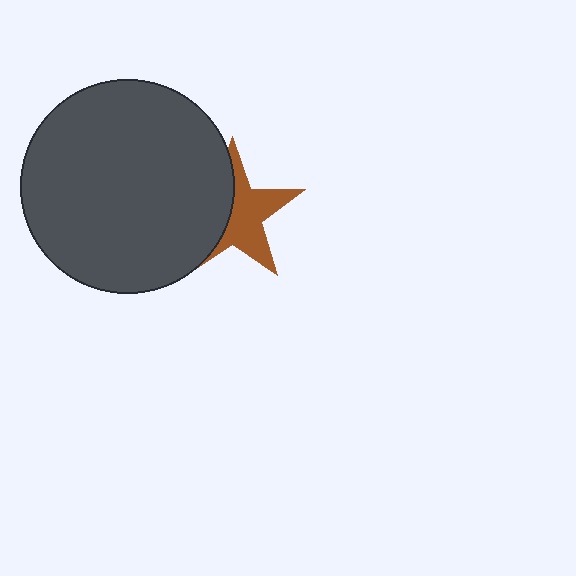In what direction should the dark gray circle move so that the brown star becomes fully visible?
The dark gray circle should move left. That is the shortest direction to clear the overlap and leave the brown star fully visible.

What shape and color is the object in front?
The object in front is a dark gray circle.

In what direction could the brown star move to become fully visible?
The brown star could move right. That would shift it out from behind the dark gray circle entirely.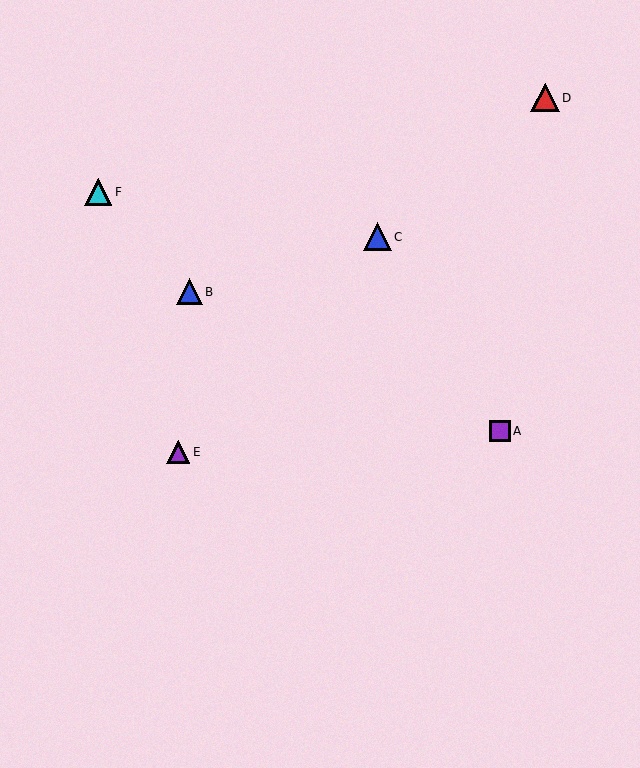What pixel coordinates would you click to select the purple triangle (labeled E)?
Click at (178, 452) to select the purple triangle E.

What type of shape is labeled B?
Shape B is a blue triangle.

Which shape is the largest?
The red triangle (labeled D) is the largest.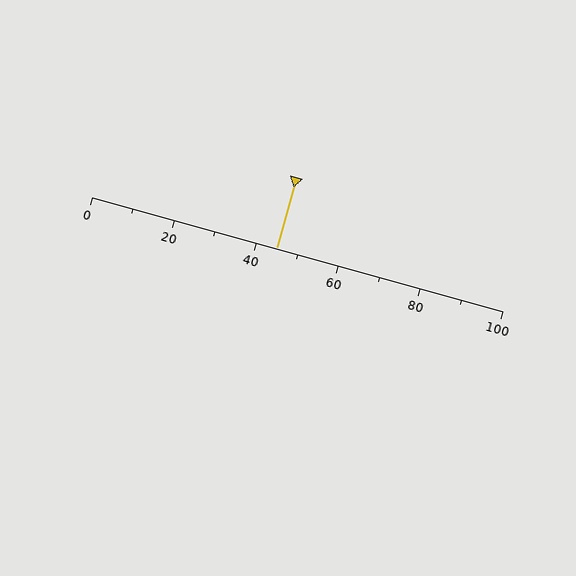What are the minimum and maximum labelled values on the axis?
The axis runs from 0 to 100.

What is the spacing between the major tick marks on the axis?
The major ticks are spaced 20 apart.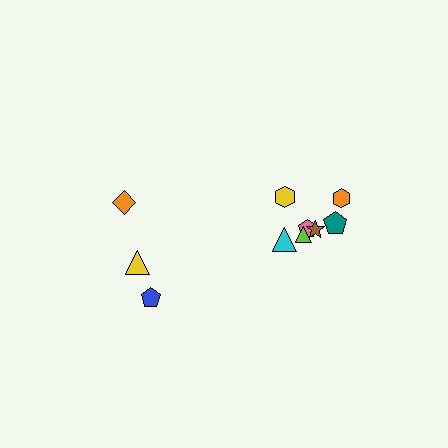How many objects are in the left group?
There are 3 objects.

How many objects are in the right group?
There are 7 objects.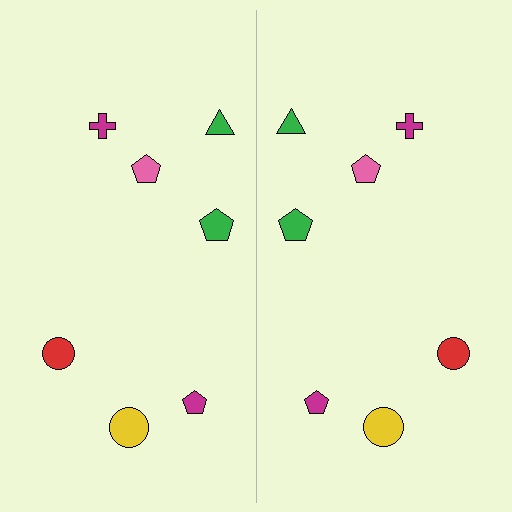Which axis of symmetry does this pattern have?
The pattern has a vertical axis of symmetry running through the center of the image.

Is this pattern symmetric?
Yes, this pattern has bilateral (reflection) symmetry.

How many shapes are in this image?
There are 14 shapes in this image.